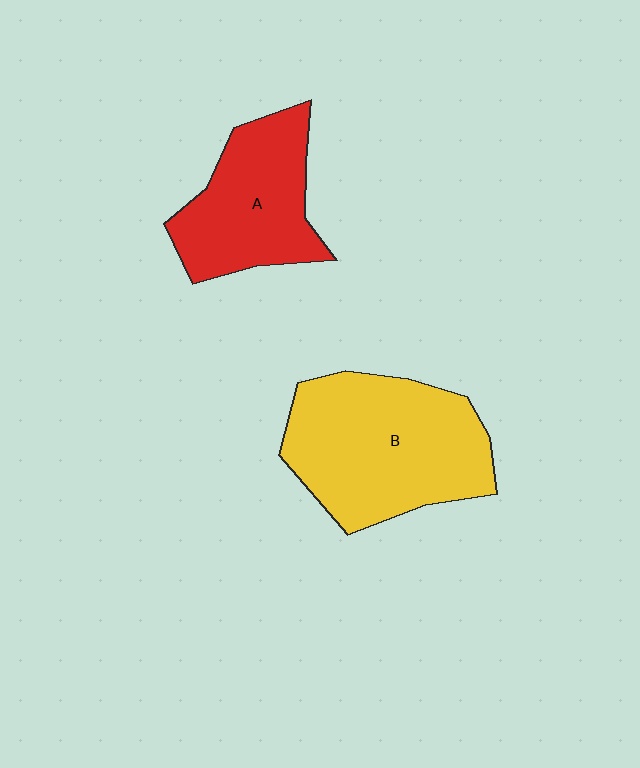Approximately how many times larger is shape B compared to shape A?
Approximately 1.5 times.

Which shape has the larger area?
Shape B (yellow).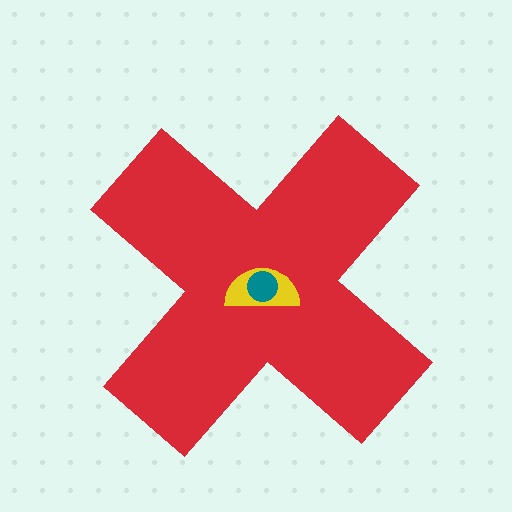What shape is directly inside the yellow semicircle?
The teal circle.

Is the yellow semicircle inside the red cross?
Yes.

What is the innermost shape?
The teal circle.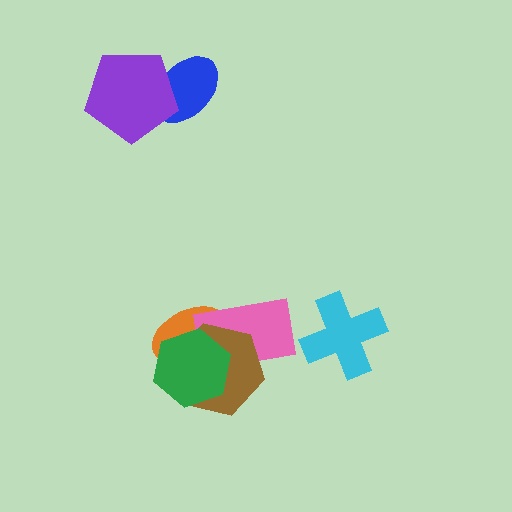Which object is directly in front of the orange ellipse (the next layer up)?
The pink rectangle is directly in front of the orange ellipse.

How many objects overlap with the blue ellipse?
1 object overlaps with the blue ellipse.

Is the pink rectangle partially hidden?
Yes, it is partially covered by another shape.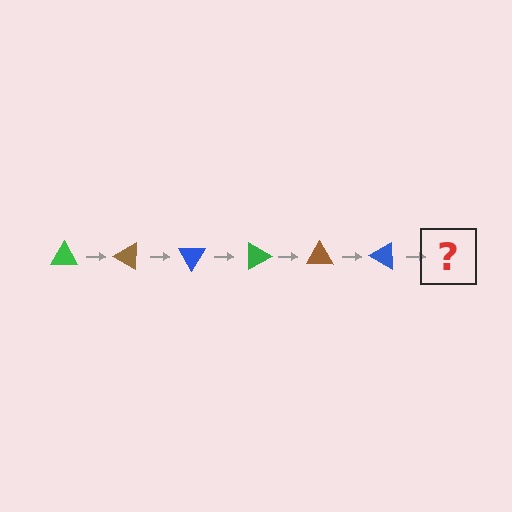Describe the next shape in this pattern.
It should be a green triangle, rotated 180 degrees from the start.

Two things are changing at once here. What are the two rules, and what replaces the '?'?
The two rules are that it rotates 30 degrees each step and the color cycles through green, brown, and blue. The '?' should be a green triangle, rotated 180 degrees from the start.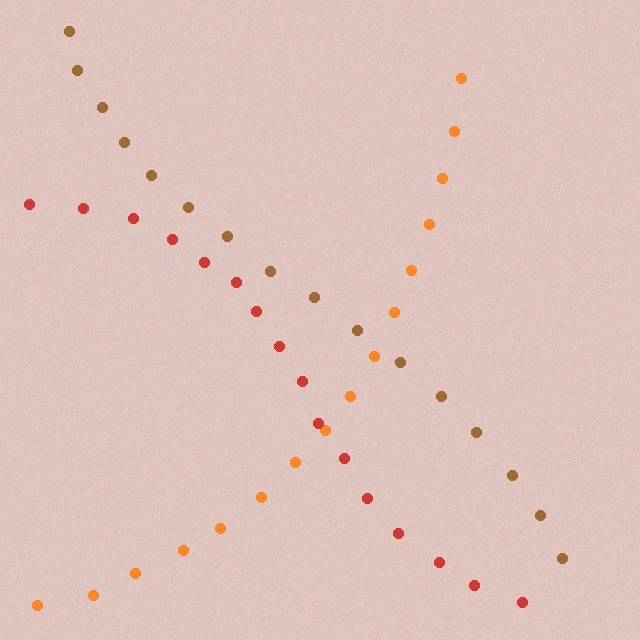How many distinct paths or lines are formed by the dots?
There are 3 distinct paths.